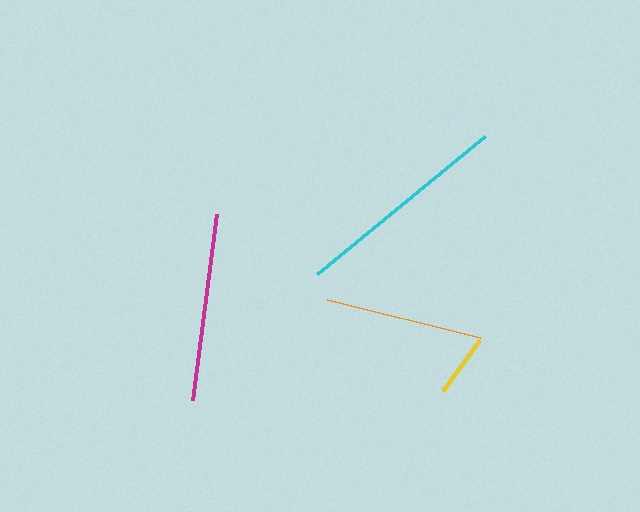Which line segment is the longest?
The cyan line is the longest at approximately 218 pixels.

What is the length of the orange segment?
The orange segment is approximately 158 pixels long.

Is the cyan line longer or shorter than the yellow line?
The cyan line is longer than the yellow line.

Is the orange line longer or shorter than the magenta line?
The magenta line is longer than the orange line.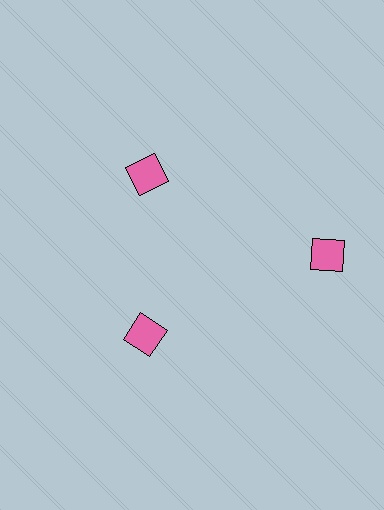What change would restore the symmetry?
The symmetry would be restored by moving it inward, back onto the ring so that all 3 diamonds sit at equal angles and equal distance from the center.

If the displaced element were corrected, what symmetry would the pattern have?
It would have 3-fold rotational symmetry — the pattern would map onto itself every 120 degrees.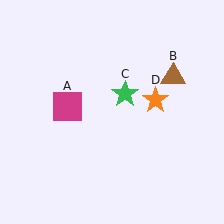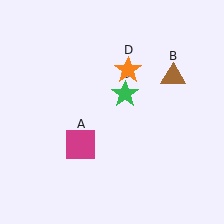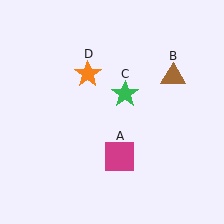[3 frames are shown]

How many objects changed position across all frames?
2 objects changed position: magenta square (object A), orange star (object D).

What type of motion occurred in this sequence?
The magenta square (object A), orange star (object D) rotated counterclockwise around the center of the scene.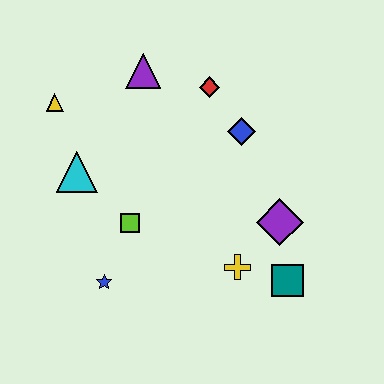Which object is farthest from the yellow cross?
The yellow triangle is farthest from the yellow cross.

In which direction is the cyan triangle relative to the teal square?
The cyan triangle is to the left of the teal square.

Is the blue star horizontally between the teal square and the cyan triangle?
Yes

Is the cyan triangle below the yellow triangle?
Yes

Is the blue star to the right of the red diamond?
No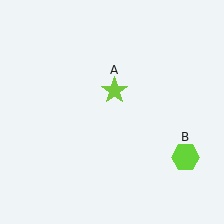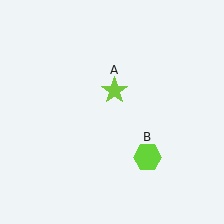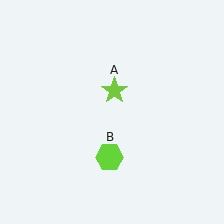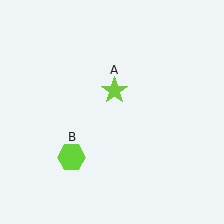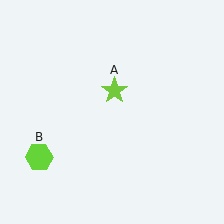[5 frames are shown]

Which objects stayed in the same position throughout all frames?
Lime star (object A) remained stationary.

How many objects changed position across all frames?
1 object changed position: lime hexagon (object B).